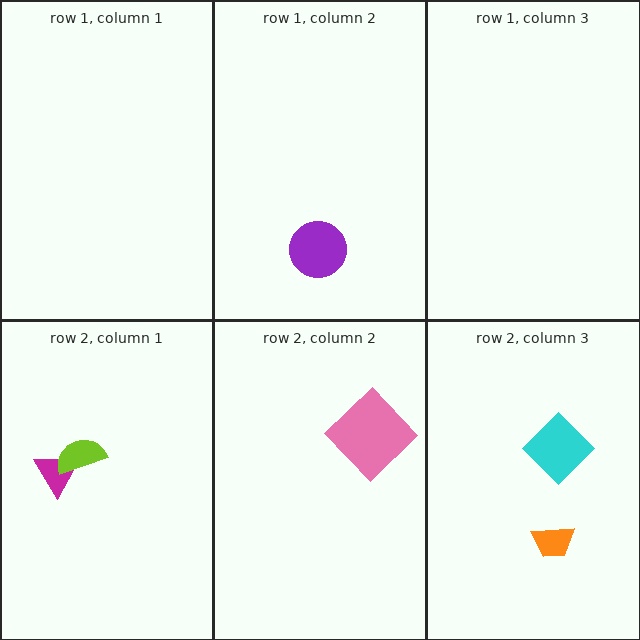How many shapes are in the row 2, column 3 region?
2.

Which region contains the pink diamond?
The row 2, column 2 region.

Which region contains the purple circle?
The row 1, column 2 region.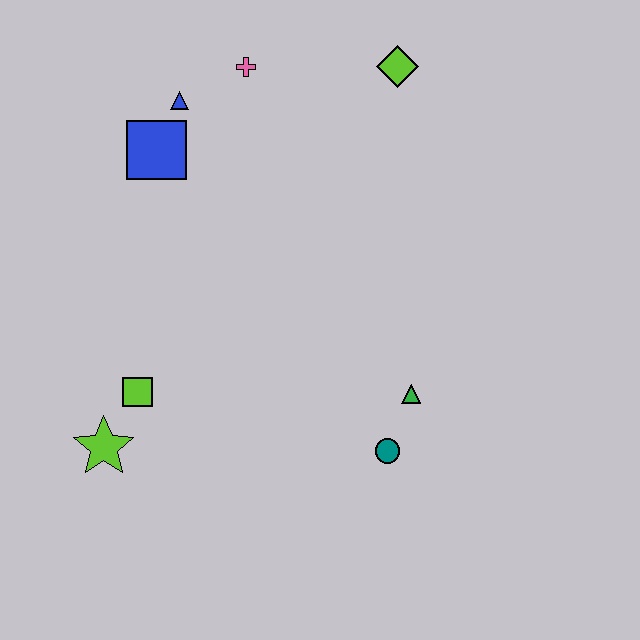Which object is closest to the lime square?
The lime star is closest to the lime square.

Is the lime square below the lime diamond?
Yes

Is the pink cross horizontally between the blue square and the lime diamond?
Yes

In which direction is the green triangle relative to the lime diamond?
The green triangle is below the lime diamond.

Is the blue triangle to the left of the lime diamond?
Yes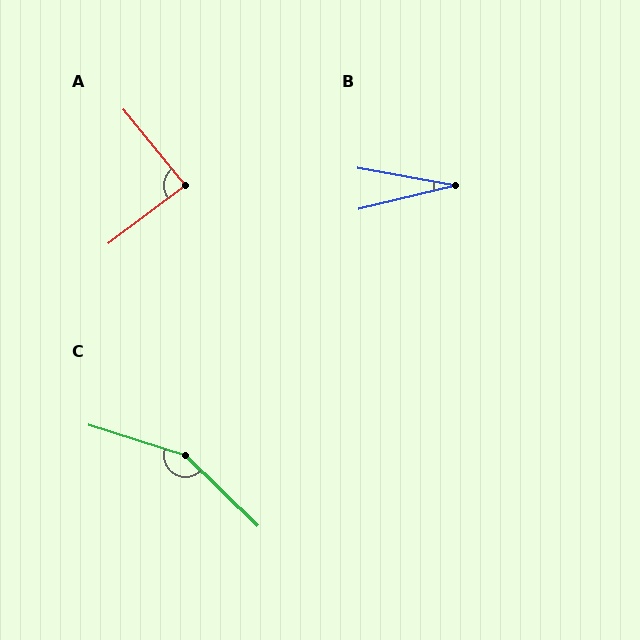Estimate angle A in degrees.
Approximately 88 degrees.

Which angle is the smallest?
B, at approximately 24 degrees.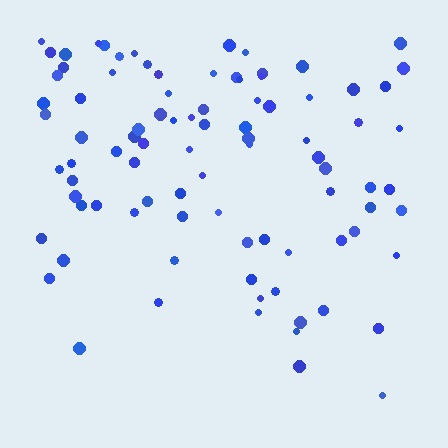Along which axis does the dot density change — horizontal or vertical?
Vertical.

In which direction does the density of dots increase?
From bottom to top, with the top side densest.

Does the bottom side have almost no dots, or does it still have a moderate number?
Still a moderate number, just noticeably fewer than the top.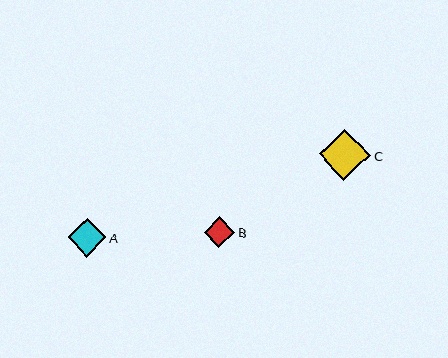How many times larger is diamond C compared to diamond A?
Diamond C is approximately 1.3 times the size of diamond A.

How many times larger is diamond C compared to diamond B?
Diamond C is approximately 1.7 times the size of diamond B.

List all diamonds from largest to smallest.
From largest to smallest: C, A, B.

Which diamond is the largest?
Diamond C is the largest with a size of approximately 51 pixels.